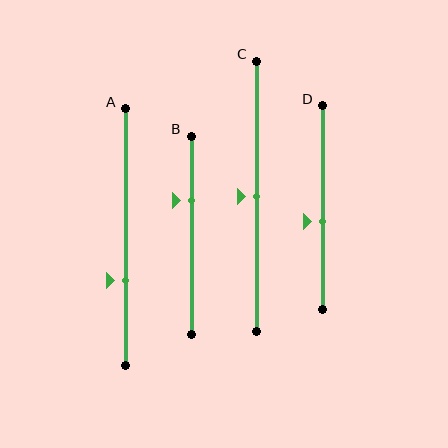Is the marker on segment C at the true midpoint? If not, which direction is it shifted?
Yes, the marker on segment C is at the true midpoint.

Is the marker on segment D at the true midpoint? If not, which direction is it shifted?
No, the marker on segment D is shifted downward by about 7% of the segment length.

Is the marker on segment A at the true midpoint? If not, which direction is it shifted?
No, the marker on segment A is shifted downward by about 17% of the segment length.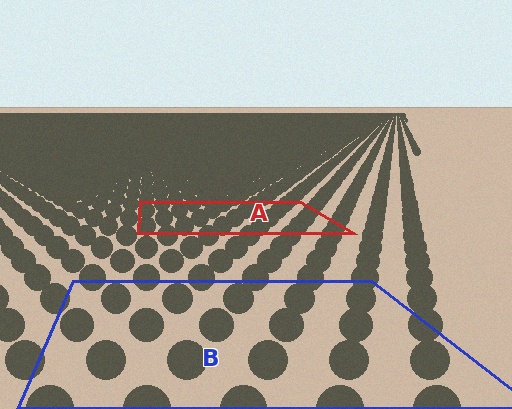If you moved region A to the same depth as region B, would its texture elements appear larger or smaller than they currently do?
They would appear larger. At a closer depth, the same texture elements are projected at a bigger on-screen size.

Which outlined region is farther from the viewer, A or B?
Region A is farther from the viewer — the texture elements inside it appear smaller and more densely packed.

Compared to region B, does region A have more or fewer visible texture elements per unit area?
Region A has more texture elements per unit area — they are packed more densely because it is farther away.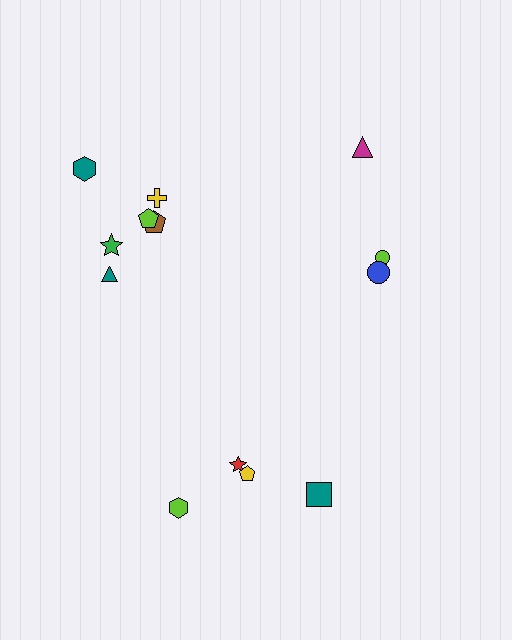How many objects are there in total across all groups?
There are 13 objects.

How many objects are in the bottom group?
There are 4 objects.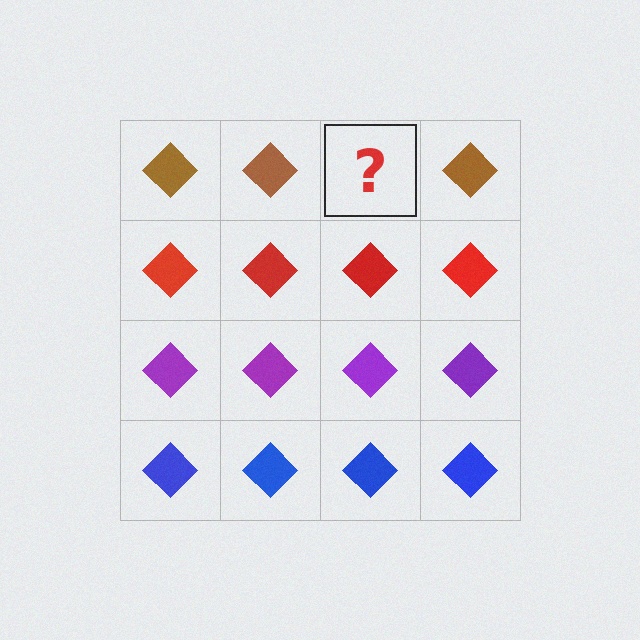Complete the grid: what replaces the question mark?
The question mark should be replaced with a brown diamond.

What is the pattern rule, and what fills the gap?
The rule is that each row has a consistent color. The gap should be filled with a brown diamond.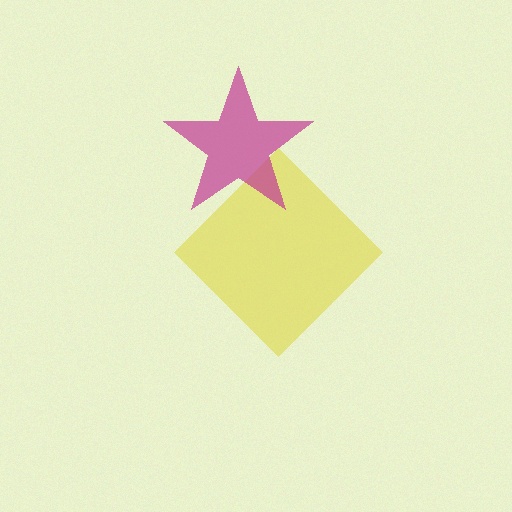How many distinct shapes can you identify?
There are 2 distinct shapes: a yellow diamond, a magenta star.